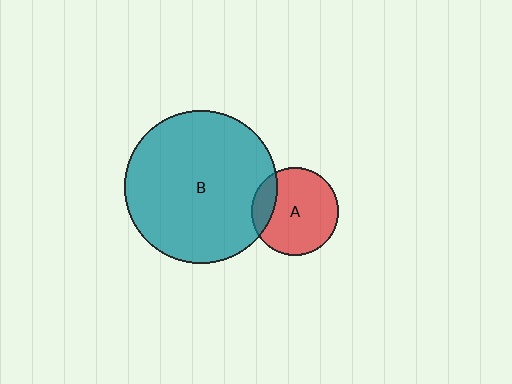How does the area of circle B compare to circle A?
Approximately 3.0 times.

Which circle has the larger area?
Circle B (teal).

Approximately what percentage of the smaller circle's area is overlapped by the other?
Approximately 20%.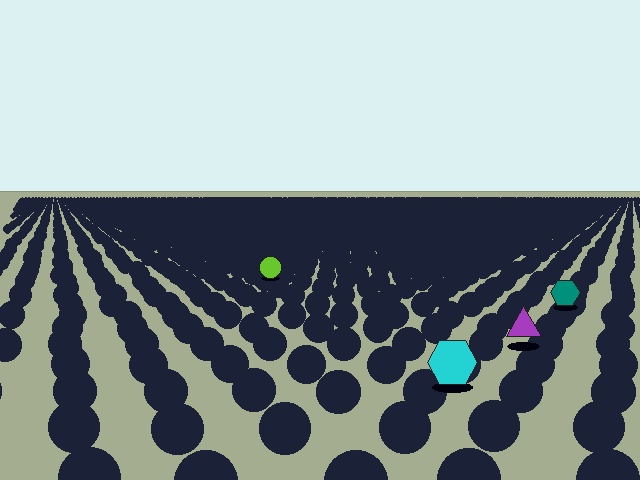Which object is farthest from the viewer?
The lime circle is farthest from the viewer. It appears smaller and the ground texture around it is denser.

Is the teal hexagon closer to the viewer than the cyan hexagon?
No. The cyan hexagon is closer — you can tell from the texture gradient: the ground texture is coarser near it.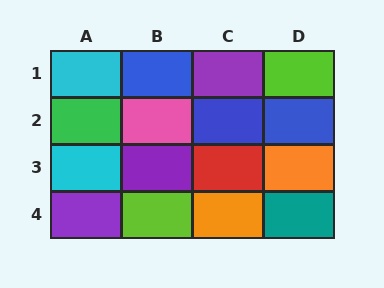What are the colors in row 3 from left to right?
Cyan, purple, red, orange.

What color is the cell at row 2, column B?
Pink.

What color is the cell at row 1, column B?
Blue.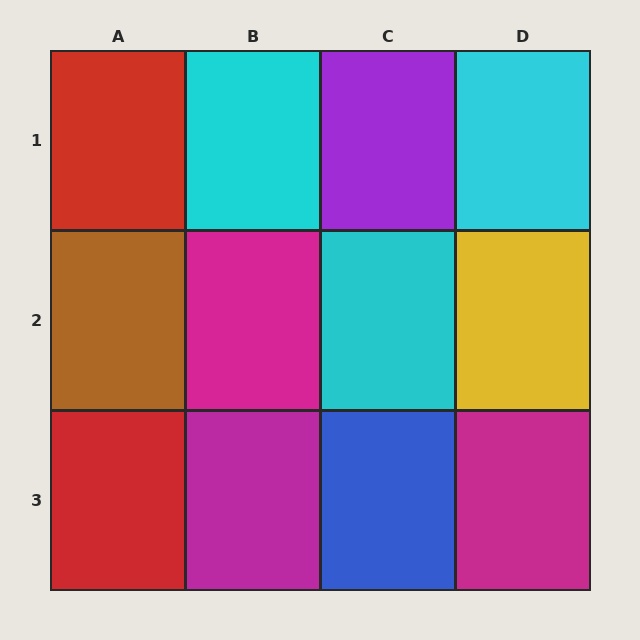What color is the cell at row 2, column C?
Cyan.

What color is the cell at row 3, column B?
Magenta.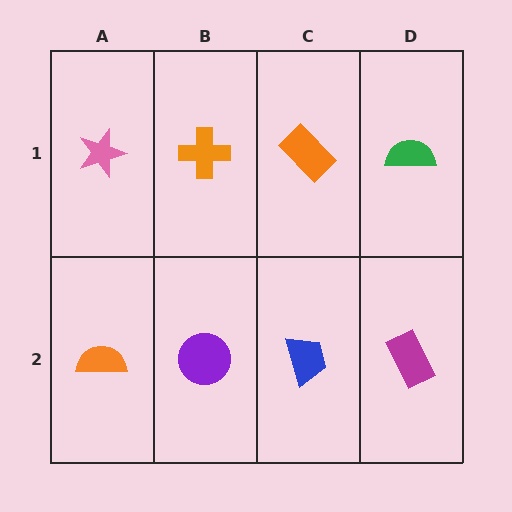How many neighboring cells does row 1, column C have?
3.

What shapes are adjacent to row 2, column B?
An orange cross (row 1, column B), an orange semicircle (row 2, column A), a blue trapezoid (row 2, column C).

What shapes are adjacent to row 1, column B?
A purple circle (row 2, column B), a pink star (row 1, column A), an orange rectangle (row 1, column C).